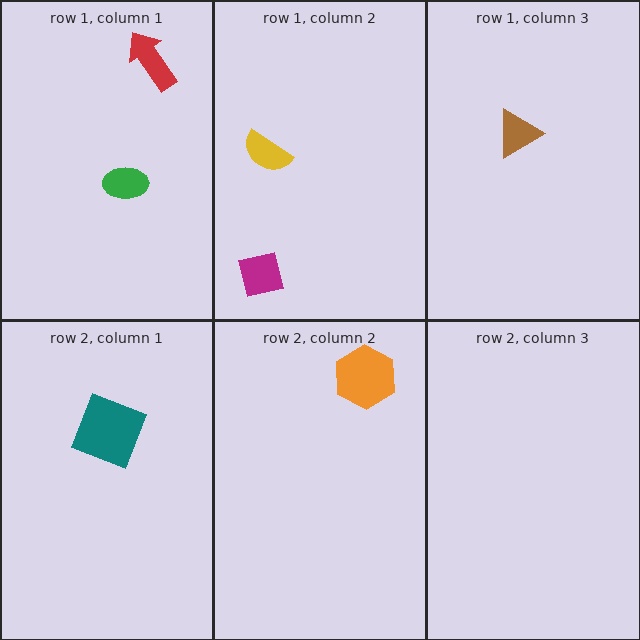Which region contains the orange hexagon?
The row 2, column 2 region.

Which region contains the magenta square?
The row 1, column 2 region.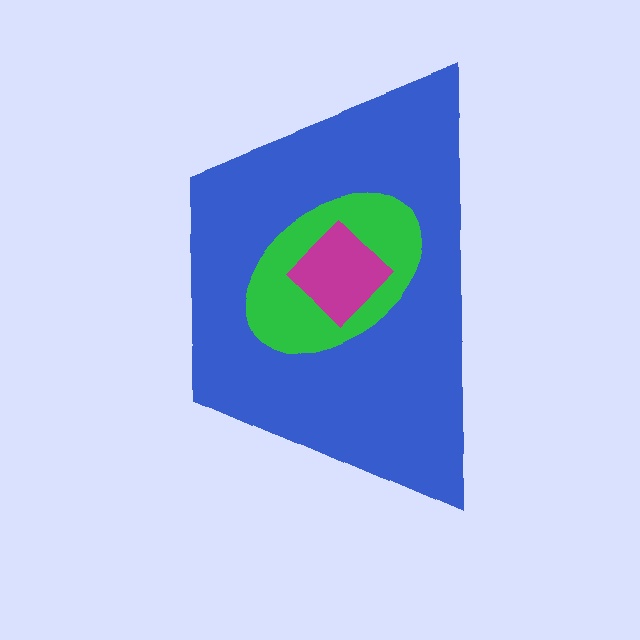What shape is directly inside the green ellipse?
The magenta diamond.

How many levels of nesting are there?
3.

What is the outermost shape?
The blue trapezoid.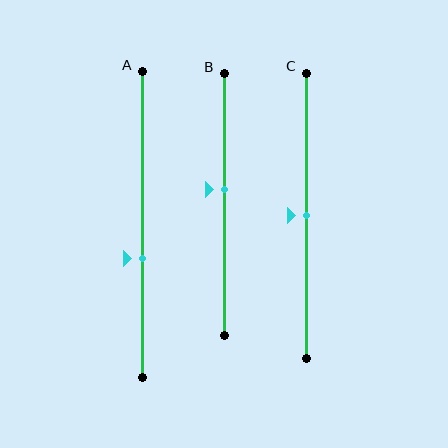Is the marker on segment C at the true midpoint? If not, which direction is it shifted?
Yes, the marker on segment C is at the true midpoint.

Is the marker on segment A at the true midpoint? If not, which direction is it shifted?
No, the marker on segment A is shifted downward by about 11% of the segment length.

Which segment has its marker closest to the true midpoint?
Segment C has its marker closest to the true midpoint.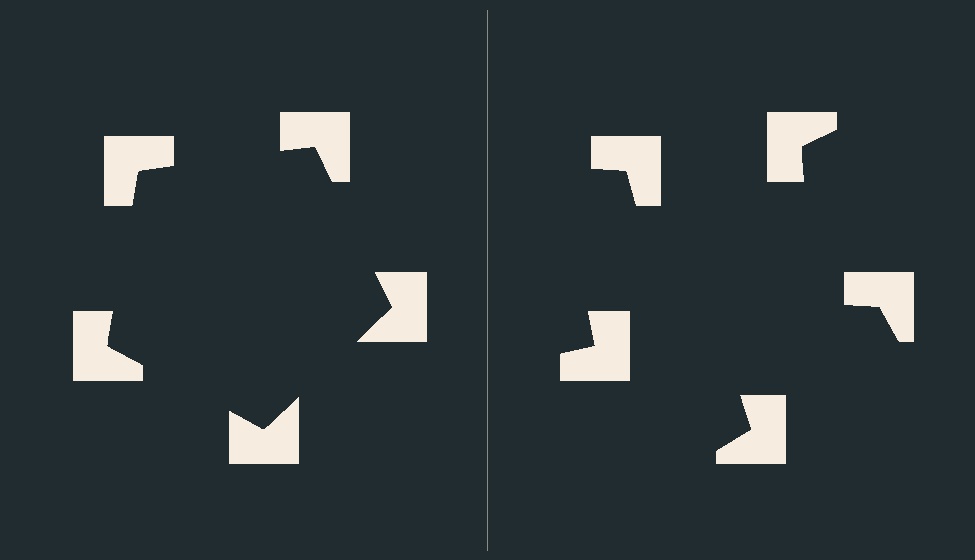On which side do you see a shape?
An illusory pentagon appears on the left side. On the right side the wedge cuts are rotated, so no coherent shape forms.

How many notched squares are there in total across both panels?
10 — 5 on each side.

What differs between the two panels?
The notched squares are positioned identically on both sides; only the wedge orientations differ. On the left they align to a pentagon; on the right they are misaligned.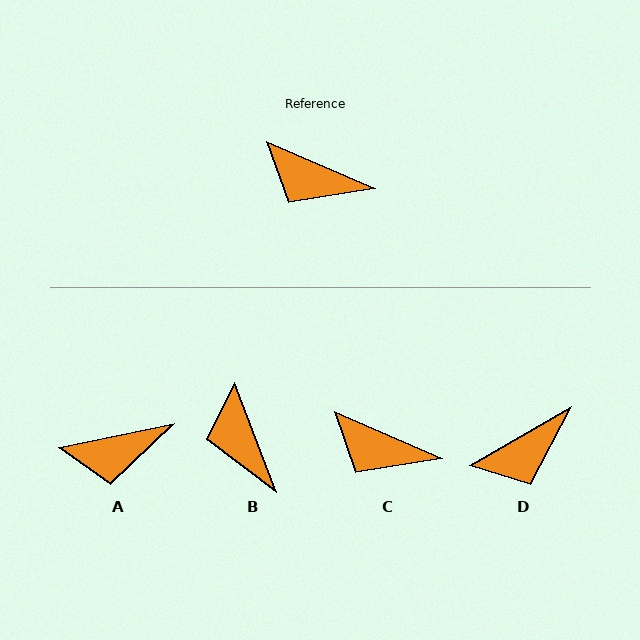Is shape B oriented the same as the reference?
No, it is off by about 45 degrees.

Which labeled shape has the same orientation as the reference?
C.